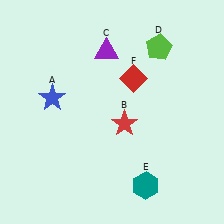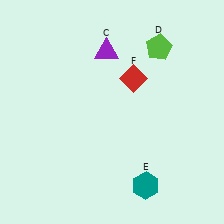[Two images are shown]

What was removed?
The blue star (A), the red star (B) were removed in Image 2.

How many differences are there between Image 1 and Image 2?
There are 2 differences between the two images.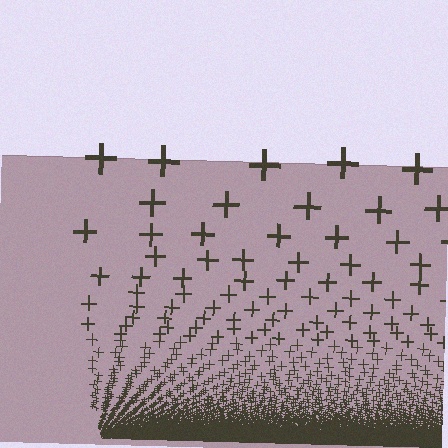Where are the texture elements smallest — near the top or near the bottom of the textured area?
Near the bottom.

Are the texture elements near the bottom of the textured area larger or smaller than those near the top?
Smaller. The gradient is inverted — elements near the bottom are smaller and denser.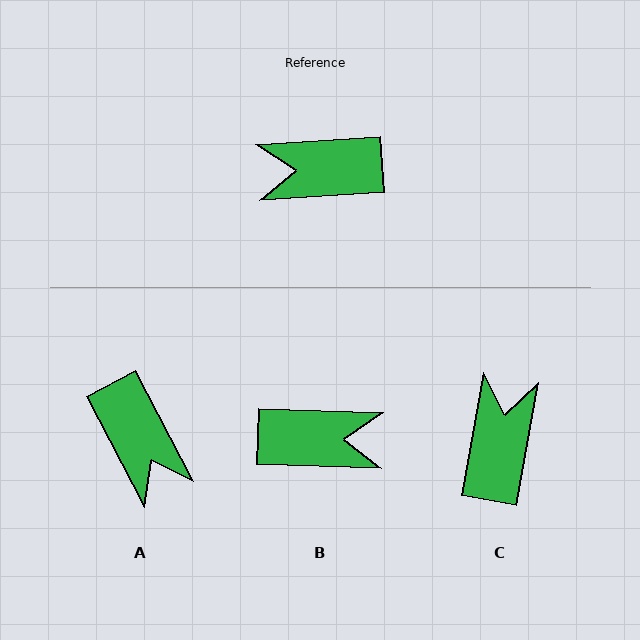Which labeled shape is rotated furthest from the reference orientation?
B, about 174 degrees away.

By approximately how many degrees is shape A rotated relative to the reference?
Approximately 114 degrees counter-clockwise.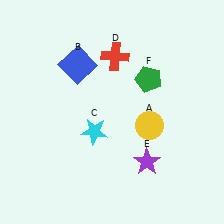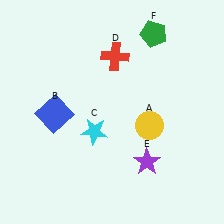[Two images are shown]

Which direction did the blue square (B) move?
The blue square (B) moved down.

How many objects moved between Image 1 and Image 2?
2 objects moved between the two images.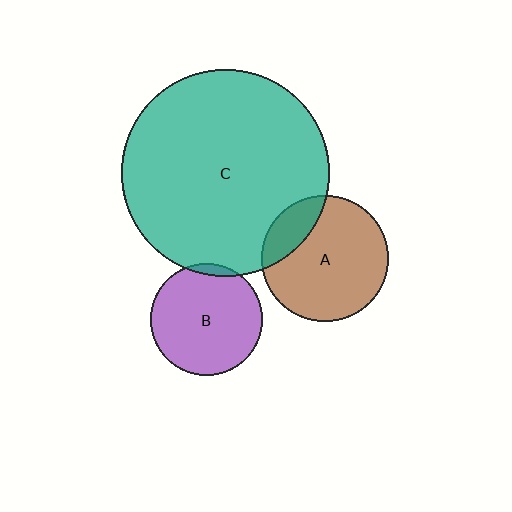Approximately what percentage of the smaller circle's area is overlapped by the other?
Approximately 20%.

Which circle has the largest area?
Circle C (teal).